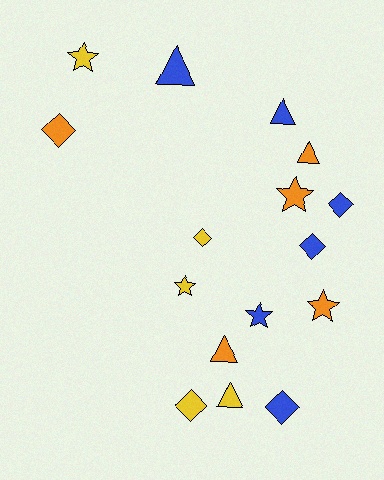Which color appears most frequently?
Blue, with 6 objects.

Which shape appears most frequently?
Diamond, with 6 objects.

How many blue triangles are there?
There are 2 blue triangles.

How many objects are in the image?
There are 16 objects.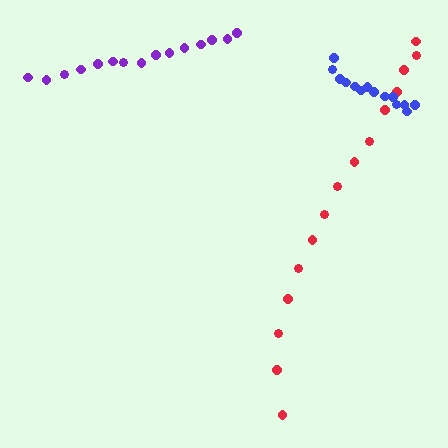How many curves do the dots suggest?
There are 3 distinct paths.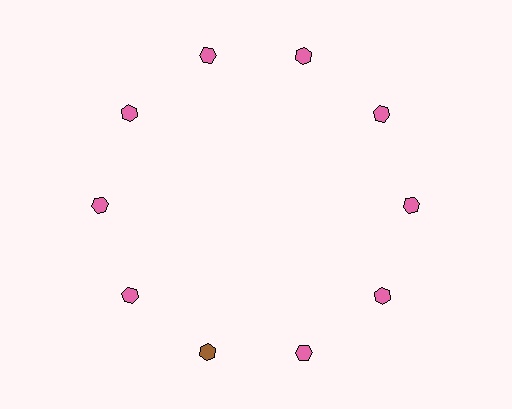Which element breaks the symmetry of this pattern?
The brown hexagon at roughly the 7 o'clock position breaks the symmetry. All other shapes are pink hexagons.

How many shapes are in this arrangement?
There are 10 shapes arranged in a ring pattern.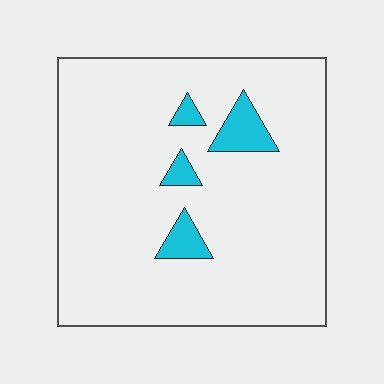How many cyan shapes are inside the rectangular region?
4.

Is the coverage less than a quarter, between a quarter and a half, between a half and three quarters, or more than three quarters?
Less than a quarter.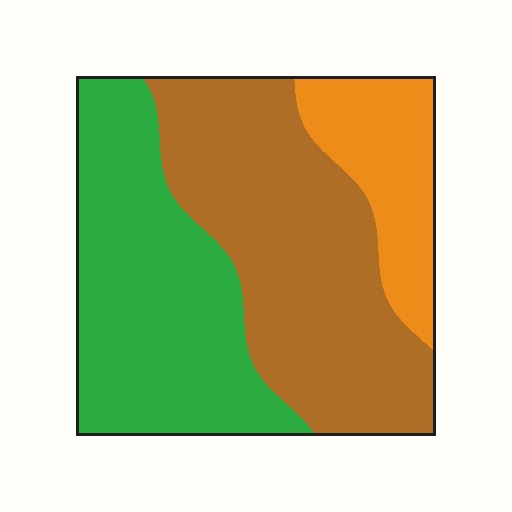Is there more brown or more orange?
Brown.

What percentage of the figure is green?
Green takes up about two fifths (2/5) of the figure.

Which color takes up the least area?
Orange, at roughly 15%.